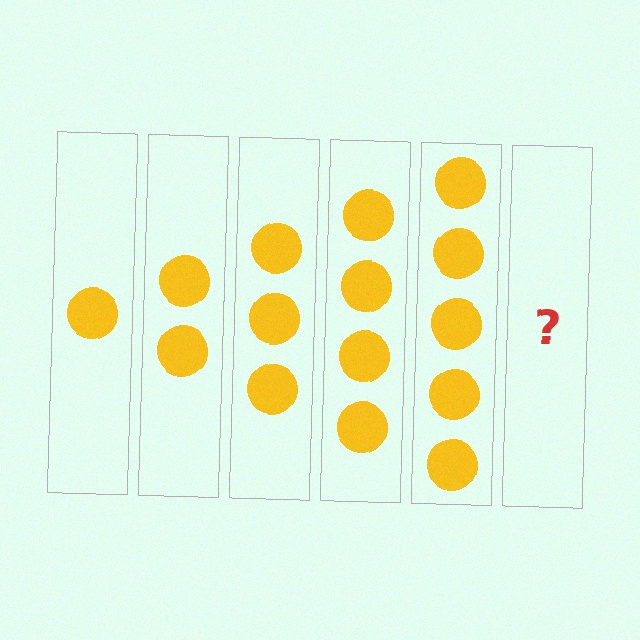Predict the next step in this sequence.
The next step is 6 circles.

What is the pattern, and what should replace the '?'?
The pattern is that each step adds one more circle. The '?' should be 6 circles.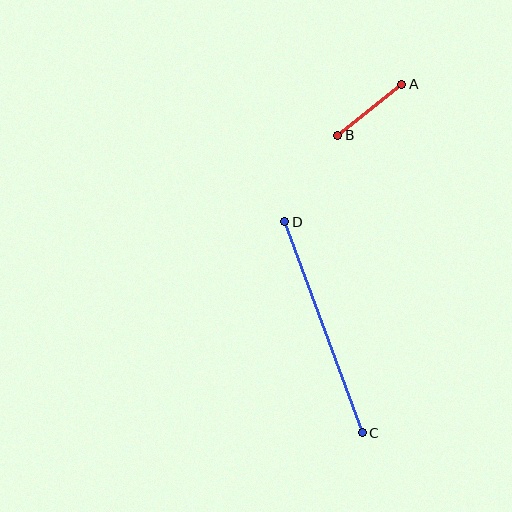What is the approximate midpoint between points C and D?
The midpoint is at approximately (323, 327) pixels.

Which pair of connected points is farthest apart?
Points C and D are farthest apart.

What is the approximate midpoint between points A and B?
The midpoint is at approximately (370, 110) pixels.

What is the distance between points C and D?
The distance is approximately 225 pixels.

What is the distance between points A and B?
The distance is approximately 82 pixels.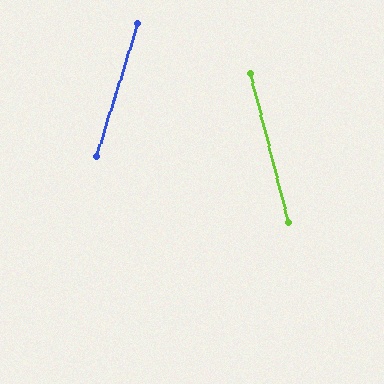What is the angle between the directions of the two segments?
Approximately 32 degrees.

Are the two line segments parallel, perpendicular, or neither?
Neither parallel nor perpendicular — they differ by about 32°.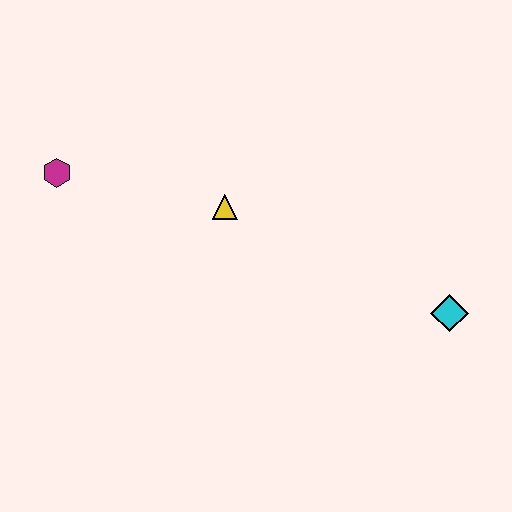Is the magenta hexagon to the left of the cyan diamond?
Yes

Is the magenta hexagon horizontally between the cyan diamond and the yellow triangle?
No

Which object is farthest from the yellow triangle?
The cyan diamond is farthest from the yellow triangle.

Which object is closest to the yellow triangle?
The magenta hexagon is closest to the yellow triangle.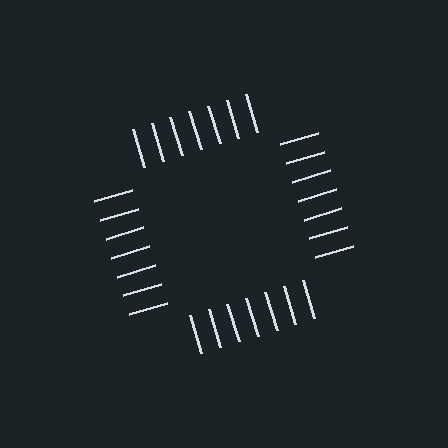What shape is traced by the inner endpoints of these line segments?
An illusory square — the line segments terminate on its edges but no continuous stroke is drawn.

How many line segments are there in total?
28 — 7 along each of the 4 edges.